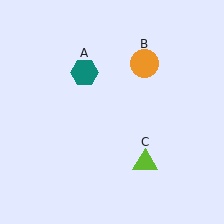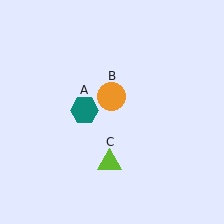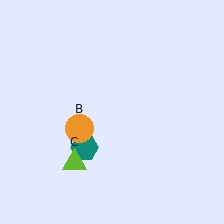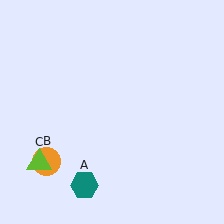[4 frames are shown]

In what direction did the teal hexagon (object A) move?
The teal hexagon (object A) moved down.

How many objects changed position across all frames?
3 objects changed position: teal hexagon (object A), orange circle (object B), lime triangle (object C).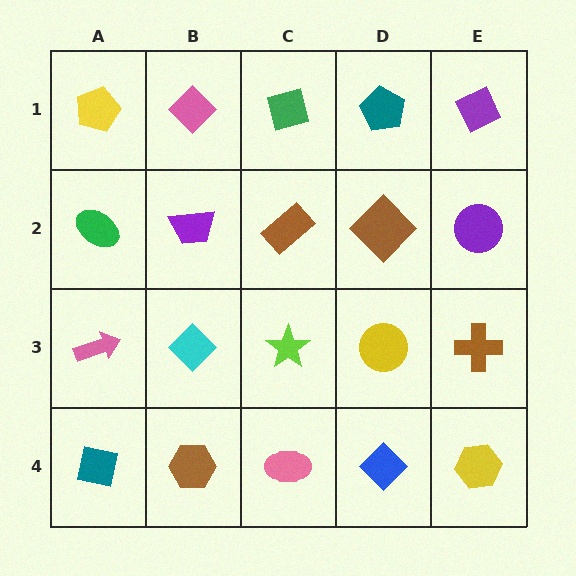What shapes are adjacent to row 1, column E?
A purple circle (row 2, column E), a teal pentagon (row 1, column D).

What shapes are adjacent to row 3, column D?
A brown diamond (row 2, column D), a blue diamond (row 4, column D), a lime star (row 3, column C), a brown cross (row 3, column E).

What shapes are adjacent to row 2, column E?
A purple diamond (row 1, column E), a brown cross (row 3, column E), a brown diamond (row 2, column D).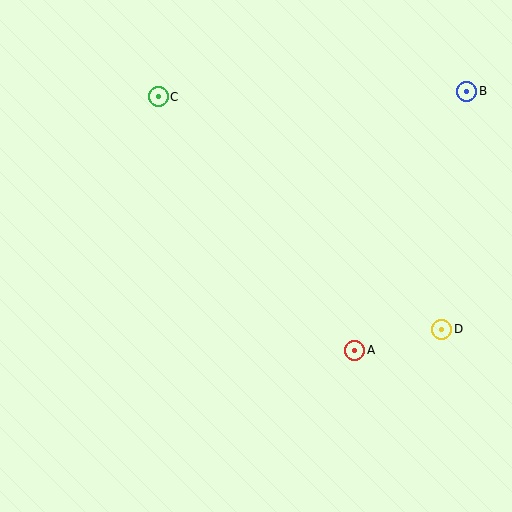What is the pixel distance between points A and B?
The distance between A and B is 282 pixels.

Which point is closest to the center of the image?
Point A at (355, 350) is closest to the center.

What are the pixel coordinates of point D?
Point D is at (442, 329).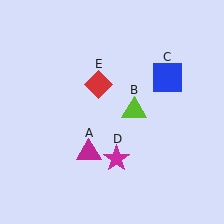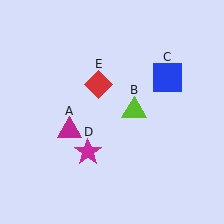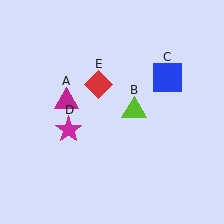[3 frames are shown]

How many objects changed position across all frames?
2 objects changed position: magenta triangle (object A), magenta star (object D).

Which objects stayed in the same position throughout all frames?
Lime triangle (object B) and blue square (object C) and red diamond (object E) remained stationary.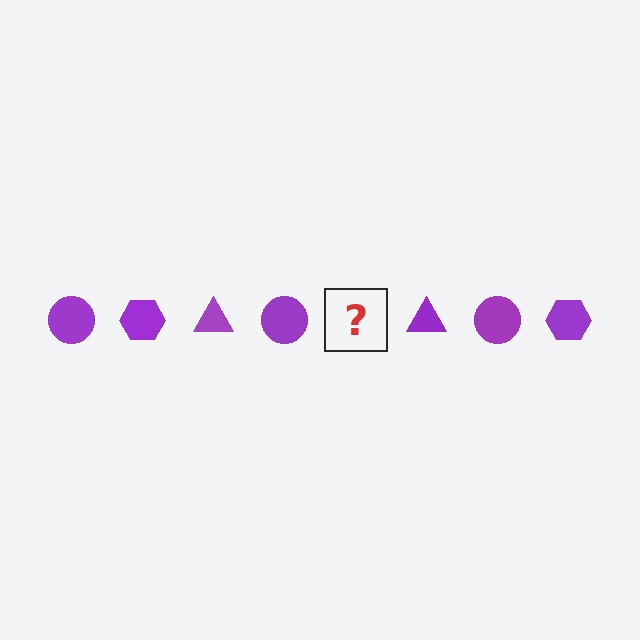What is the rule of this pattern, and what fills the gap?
The rule is that the pattern cycles through circle, hexagon, triangle shapes in purple. The gap should be filled with a purple hexagon.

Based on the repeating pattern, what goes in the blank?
The blank should be a purple hexagon.